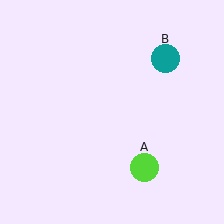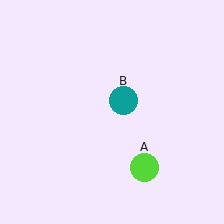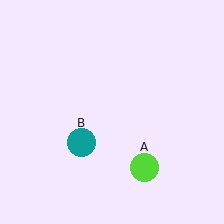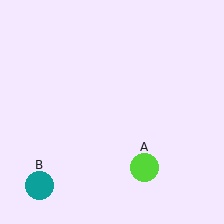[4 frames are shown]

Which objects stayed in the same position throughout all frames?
Lime circle (object A) remained stationary.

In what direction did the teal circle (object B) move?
The teal circle (object B) moved down and to the left.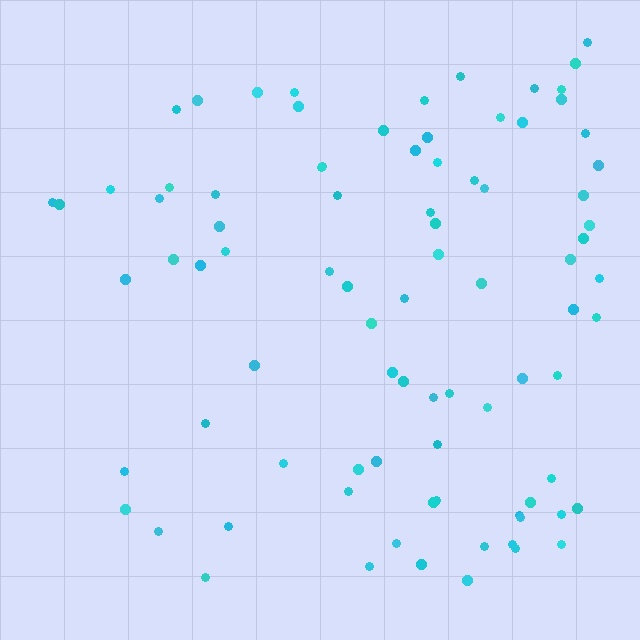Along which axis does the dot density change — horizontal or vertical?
Horizontal.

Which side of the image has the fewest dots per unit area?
The left.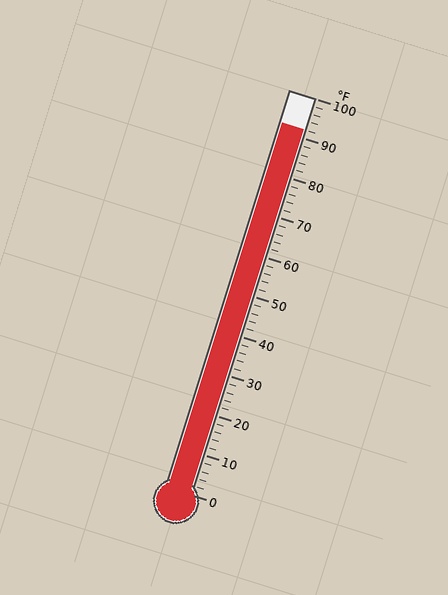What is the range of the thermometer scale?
The thermometer scale ranges from 0°F to 100°F.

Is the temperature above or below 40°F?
The temperature is above 40°F.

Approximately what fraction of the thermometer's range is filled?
The thermometer is filled to approximately 90% of its range.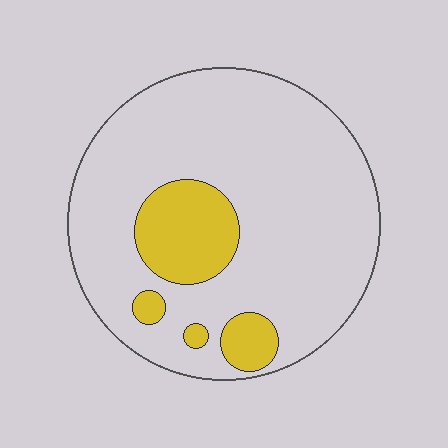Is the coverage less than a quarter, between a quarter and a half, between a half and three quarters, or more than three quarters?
Less than a quarter.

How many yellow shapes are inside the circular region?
4.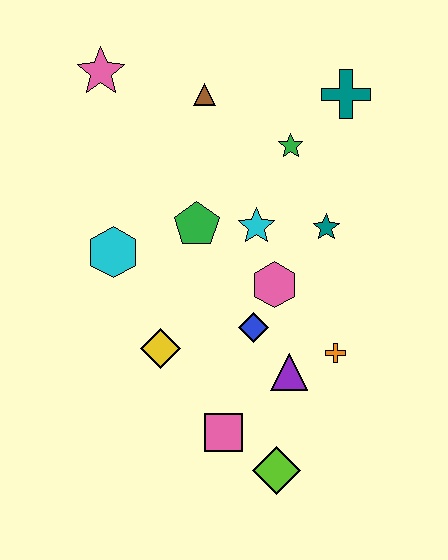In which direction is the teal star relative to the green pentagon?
The teal star is to the right of the green pentagon.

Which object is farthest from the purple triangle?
The pink star is farthest from the purple triangle.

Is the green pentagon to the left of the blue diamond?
Yes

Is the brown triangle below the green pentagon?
No